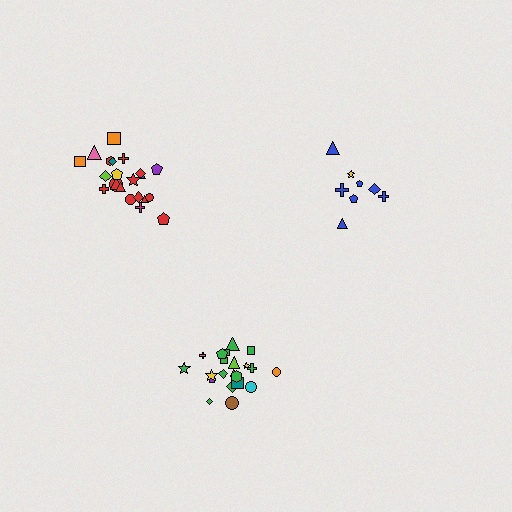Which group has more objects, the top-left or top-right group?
The top-left group.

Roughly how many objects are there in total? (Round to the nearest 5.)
Roughly 50 objects in total.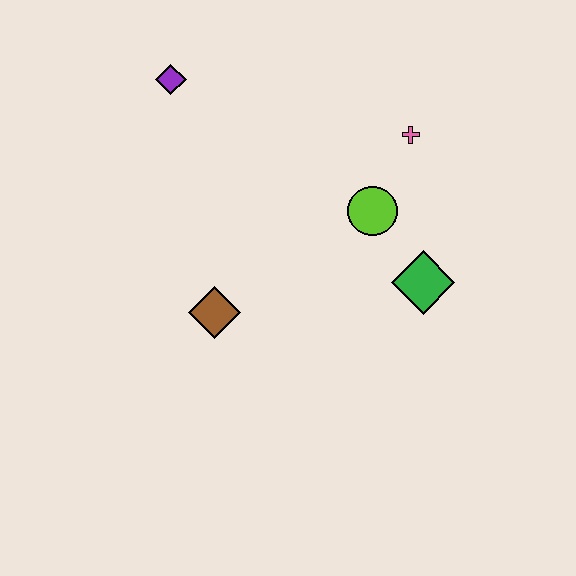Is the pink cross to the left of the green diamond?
Yes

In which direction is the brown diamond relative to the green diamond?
The brown diamond is to the left of the green diamond.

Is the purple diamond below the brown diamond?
No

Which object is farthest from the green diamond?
The purple diamond is farthest from the green diamond.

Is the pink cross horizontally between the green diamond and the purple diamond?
Yes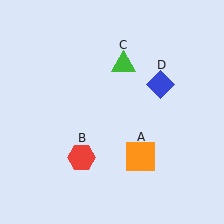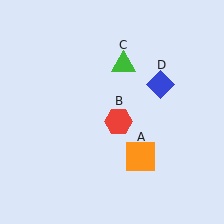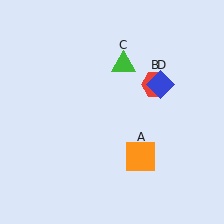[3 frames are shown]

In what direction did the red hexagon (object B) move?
The red hexagon (object B) moved up and to the right.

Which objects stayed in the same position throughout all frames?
Orange square (object A) and green triangle (object C) and blue diamond (object D) remained stationary.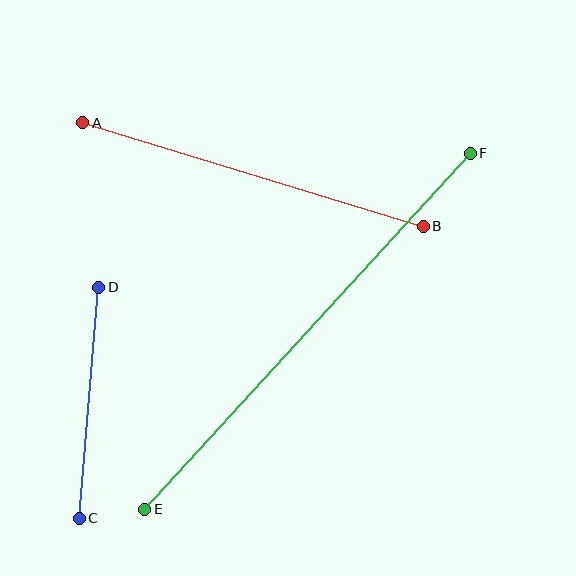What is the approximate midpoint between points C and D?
The midpoint is at approximately (89, 403) pixels.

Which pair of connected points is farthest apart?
Points E and F are farthest apart.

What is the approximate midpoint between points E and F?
The midpoint is at approximately (308, 331) pixels.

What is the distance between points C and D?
The distance is approximately 232 pixels.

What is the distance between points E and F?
The distance is approximately 482 pixels.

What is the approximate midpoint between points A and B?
The midpoint is at approximately (253, 174) pixels.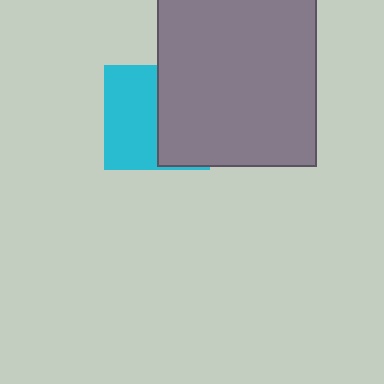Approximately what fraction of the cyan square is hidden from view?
Roughly 48% of the cyan square is hidden behind the gray rectangle.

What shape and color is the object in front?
The object in front is a gray rectangle.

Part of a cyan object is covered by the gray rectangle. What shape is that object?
It is a square.